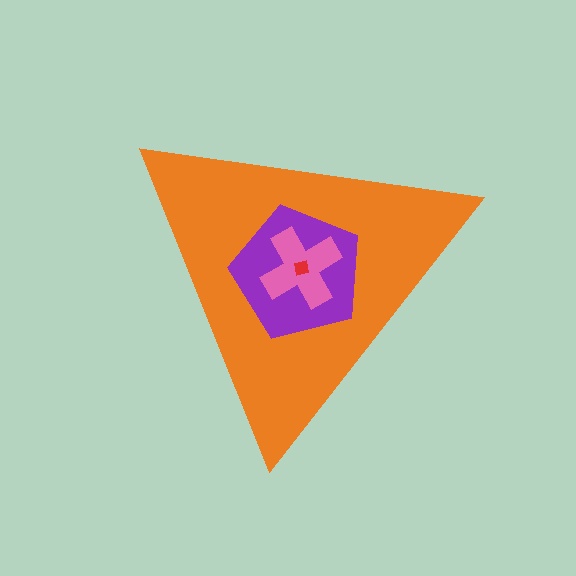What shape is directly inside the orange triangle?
The purple pentagon.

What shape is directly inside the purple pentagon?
The pink cross.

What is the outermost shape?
The orange triangle.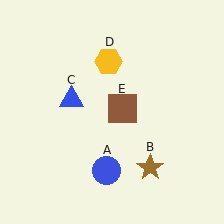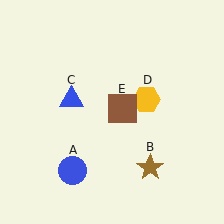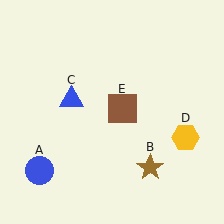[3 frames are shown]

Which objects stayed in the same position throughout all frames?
Brown star (object B) and blue triangle (object C) and brown square (object E) remained stationary.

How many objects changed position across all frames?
2 objects changed position: blue circle (object A), yellow hexagon (object D).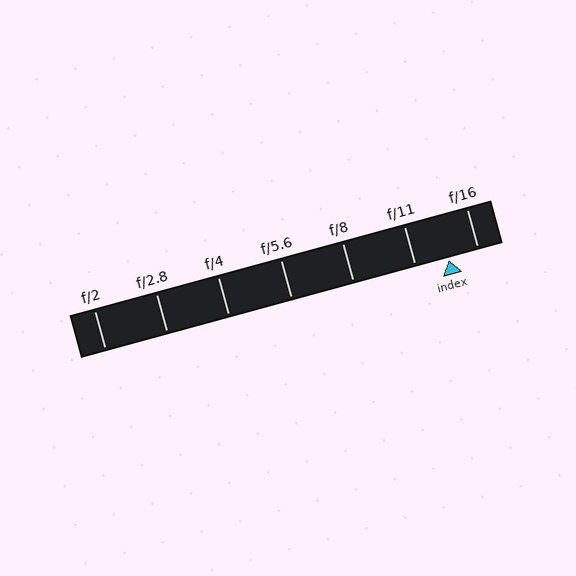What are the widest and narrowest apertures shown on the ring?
The widest aperture shown is f/2 and the narrowest is f/16.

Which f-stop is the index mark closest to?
The index mark is closest to f/16.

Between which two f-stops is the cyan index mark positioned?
The index mark is between f/11 and f/16.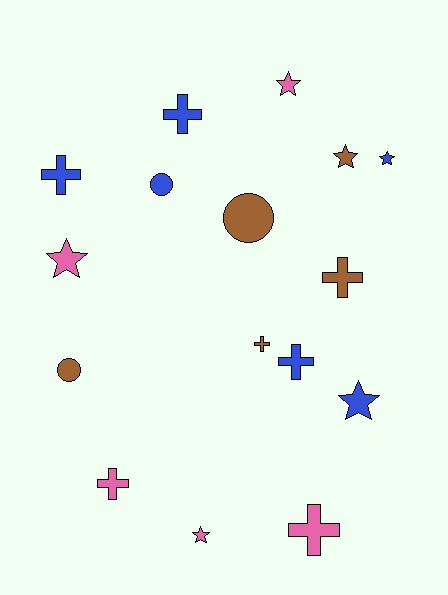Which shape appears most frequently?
Cross, with 7 objects.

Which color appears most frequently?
Blue, with 6 objects.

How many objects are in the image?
There are 16 objects.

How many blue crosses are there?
There are 3 blue crosses.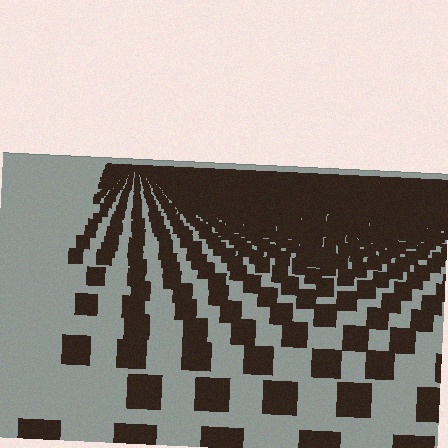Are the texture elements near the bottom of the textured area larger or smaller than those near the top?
Larger. Near the bottom, elements are closer to the viewer and appear at a bigger on-screen size.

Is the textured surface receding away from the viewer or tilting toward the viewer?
The surface is receding away from the viewer. Texture elements get smaller and denser toward the top.